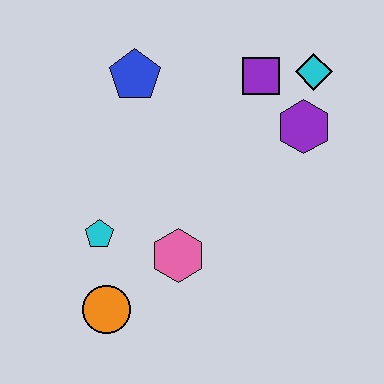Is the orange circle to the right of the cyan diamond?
No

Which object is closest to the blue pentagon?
The purple square is closest to the blue pentagon.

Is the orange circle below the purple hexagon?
Yes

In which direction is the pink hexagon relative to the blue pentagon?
The pink hexagon is below the blue pentagon.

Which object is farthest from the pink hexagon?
The cyan diamond is farthest from the pink hexagon.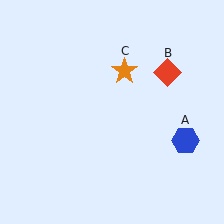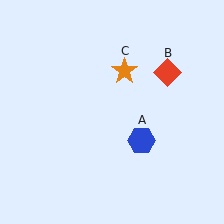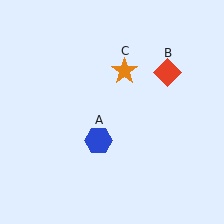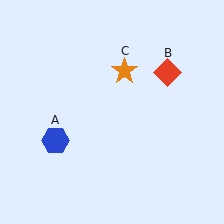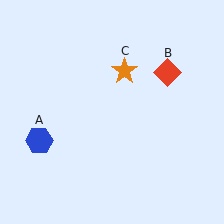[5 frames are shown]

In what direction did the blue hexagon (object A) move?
The blue hexagon (object A) moved left.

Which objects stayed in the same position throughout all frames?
Red diamond (object B) and orange star (object C) remained stationary.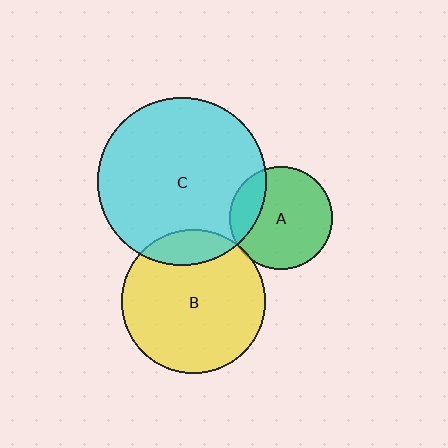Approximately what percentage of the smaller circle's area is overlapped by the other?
Approximately 5%.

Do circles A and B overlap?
Yes.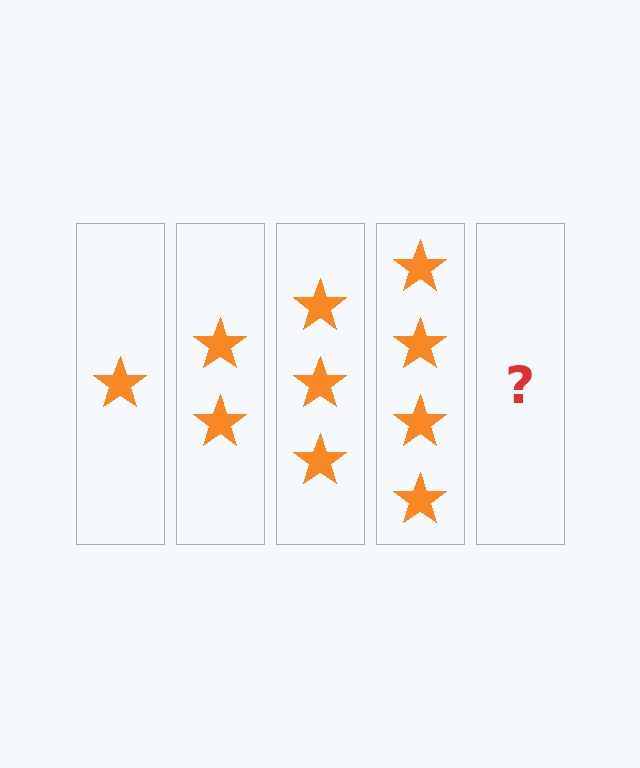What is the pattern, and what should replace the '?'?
The pattern is that each step adds one more star. The '?' should be 5 stars.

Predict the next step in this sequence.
The next step is 5 stars.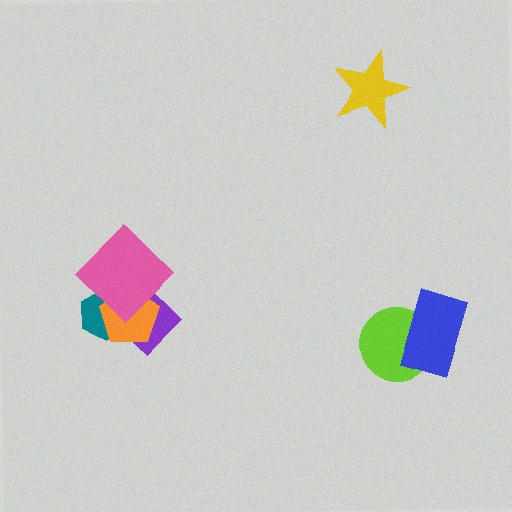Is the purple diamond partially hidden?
Yes, it is partially covered by another shape.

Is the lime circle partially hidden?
Yes, it is partially covered by another shape.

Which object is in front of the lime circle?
The blue rectangle is in front of the lime circle.